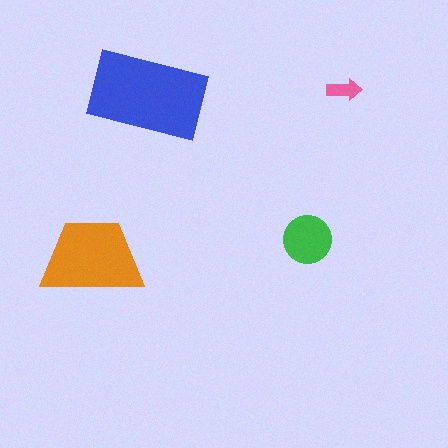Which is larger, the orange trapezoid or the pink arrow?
The orange trapezoid.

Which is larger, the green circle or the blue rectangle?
The blue rectangle.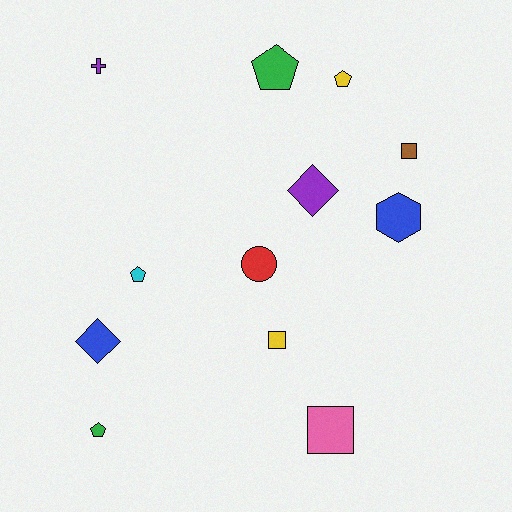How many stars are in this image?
There are no stars.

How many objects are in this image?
There are 12 objects.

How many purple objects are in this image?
There are 2 purple objects.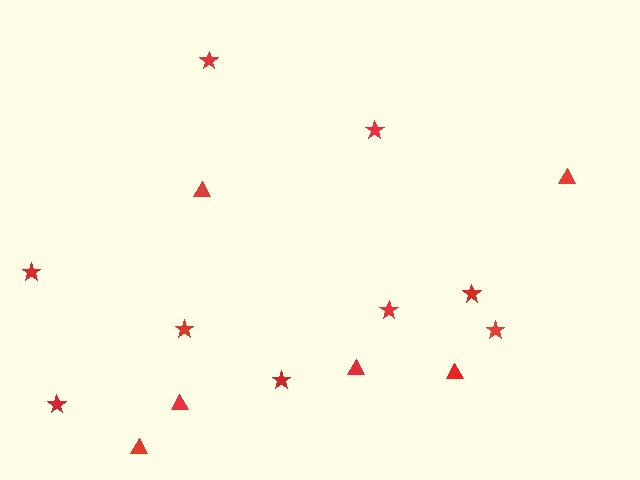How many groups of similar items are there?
There are 2 groups: one group of triangles (6) and one group of stars (9).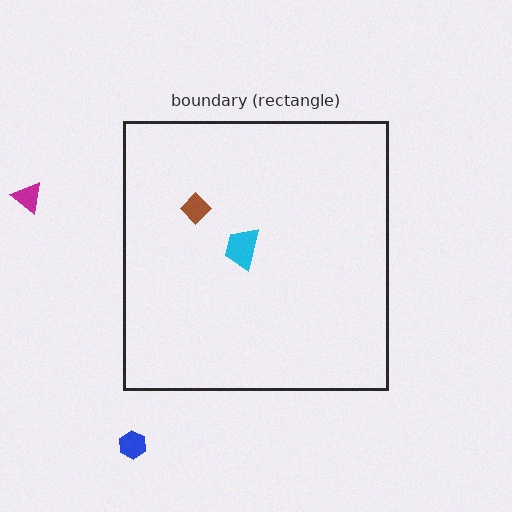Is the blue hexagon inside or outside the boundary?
Outside.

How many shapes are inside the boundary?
2 inside, 2 outside.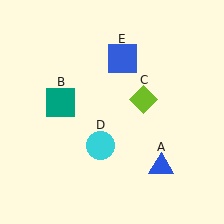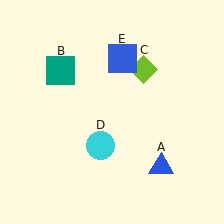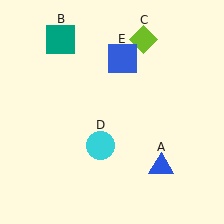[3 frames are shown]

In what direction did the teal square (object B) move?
The teal square (object B) moved up.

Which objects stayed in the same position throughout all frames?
Blue triangle (object A) and cyan circle (object D) and blue square (object E) remained stationary.